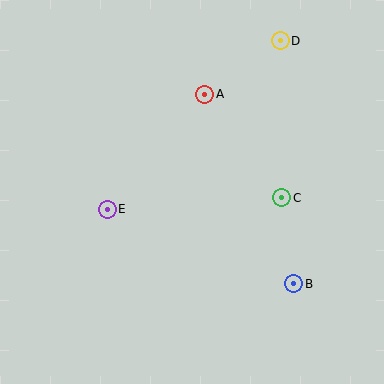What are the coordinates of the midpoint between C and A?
The midpoint between C and A is at (243, 146).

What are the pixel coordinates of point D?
Point D is at (280, 41).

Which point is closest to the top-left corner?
Point A is closest to the top-left corner.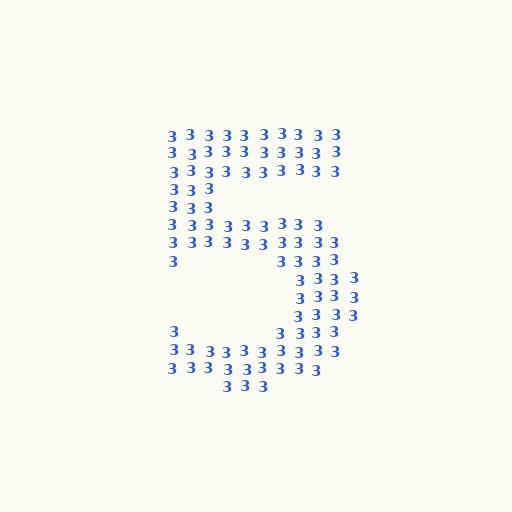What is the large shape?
The large shape is the digit 5.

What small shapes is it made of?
It is made of small digit 3's.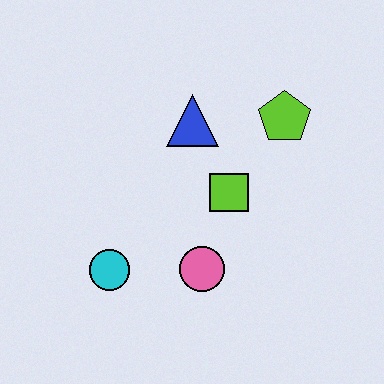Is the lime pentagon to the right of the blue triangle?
Yes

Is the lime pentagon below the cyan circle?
No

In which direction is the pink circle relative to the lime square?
The pink circle is below the lime square.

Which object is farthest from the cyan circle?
The lime pentagon is farthest from the cyan circle.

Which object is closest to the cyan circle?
The pink circle is closest to the cyan circle.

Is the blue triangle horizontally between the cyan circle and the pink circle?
Yes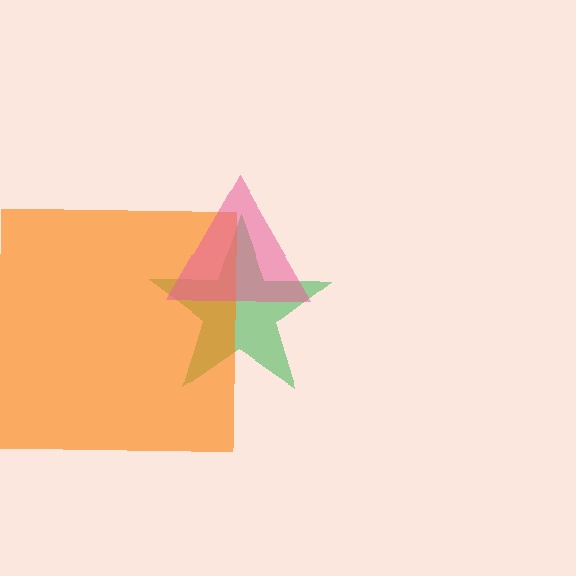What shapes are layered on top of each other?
The layered shapes are: a green star, an orange square, a pink triangle.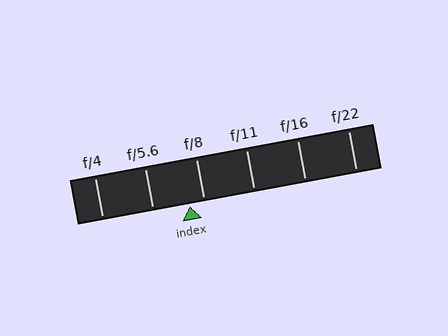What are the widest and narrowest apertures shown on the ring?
The widest aperture shown is f/4 and the narrowest is f/22.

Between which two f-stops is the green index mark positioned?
The index mark is between f/5.6 and f/8.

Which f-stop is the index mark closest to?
The index mark is closest to f/8.